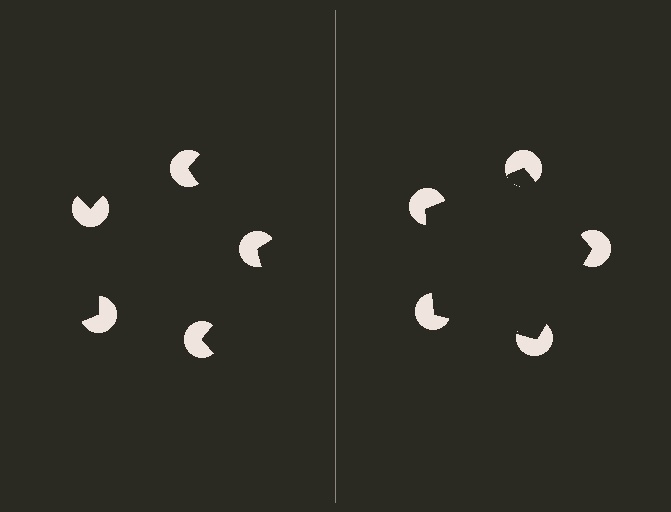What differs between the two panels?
The pac-man discs are positioned identically on both sides; only the wedge orientations differ. On the right they align to a pentagon; on the left they are misaligned.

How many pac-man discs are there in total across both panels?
10 — 5 on each side.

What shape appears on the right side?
An illusory pentagon.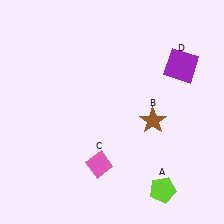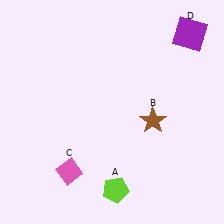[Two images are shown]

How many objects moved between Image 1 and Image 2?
3 objects moved between the two images.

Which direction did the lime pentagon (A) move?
The lime pentagon (A) moved left.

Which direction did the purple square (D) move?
The purple square (D) moved up.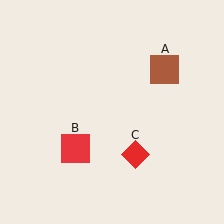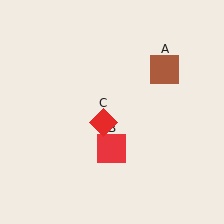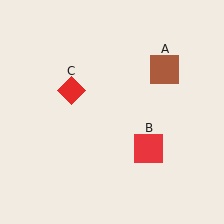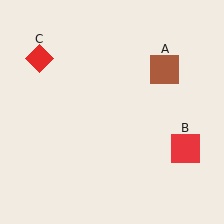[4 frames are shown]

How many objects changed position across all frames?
2 objects changed position: red square (object B), red diamond (object C).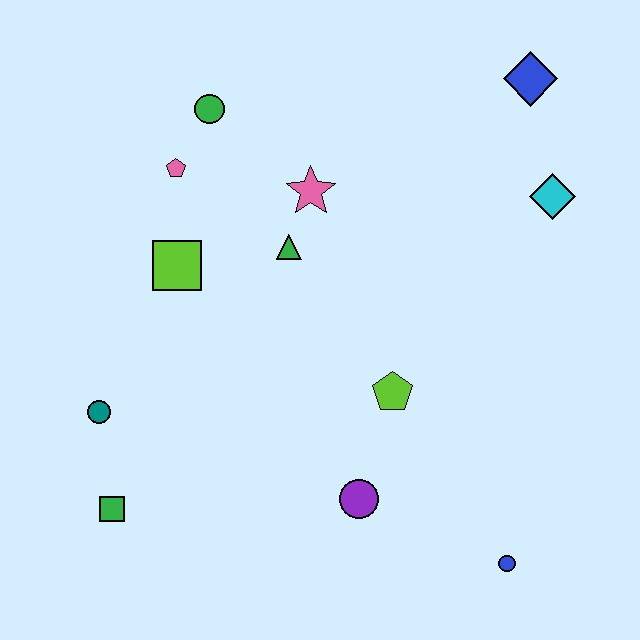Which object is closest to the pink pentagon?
The green circle is closest to the pink pentagon.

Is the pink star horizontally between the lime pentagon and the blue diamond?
No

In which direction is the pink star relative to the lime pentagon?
The pink star is above the lime pentagon.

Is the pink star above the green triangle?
Yes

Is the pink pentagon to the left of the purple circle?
Yes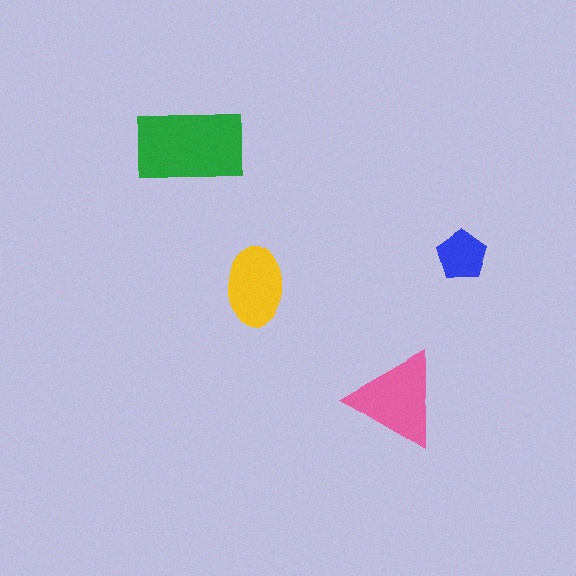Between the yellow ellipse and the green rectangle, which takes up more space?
The green rectangle.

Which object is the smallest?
The blue pentagon.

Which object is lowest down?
The pink triangle is bottommost.